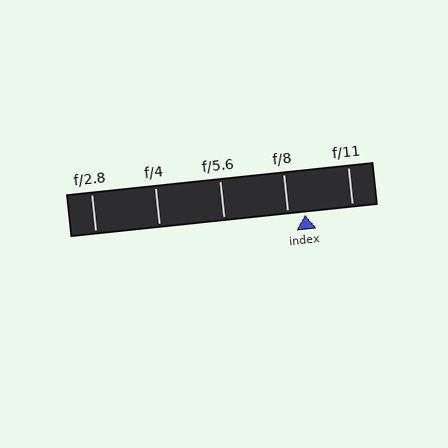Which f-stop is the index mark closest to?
The index mark is closest to f/8.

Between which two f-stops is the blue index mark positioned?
The index mark is between f/8 and f/11.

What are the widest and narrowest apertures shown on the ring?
The widest aperture shown is f/2.8 and the narrowest is f/11.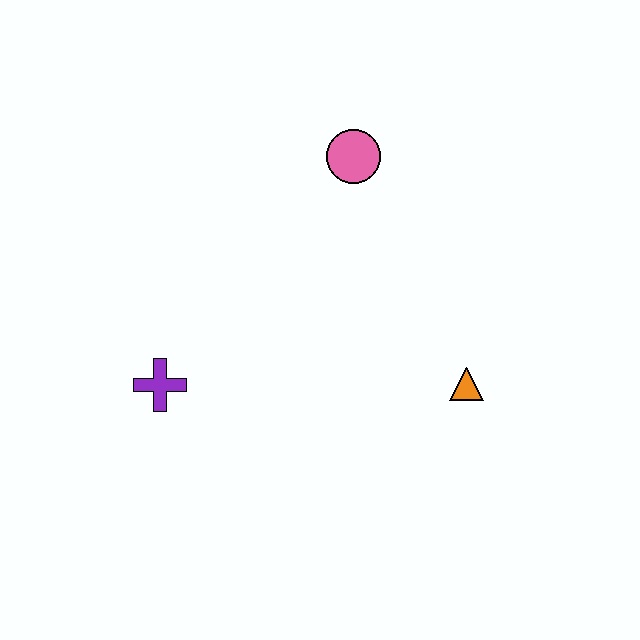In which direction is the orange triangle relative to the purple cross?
The orange triangle is to the right of the purple cross.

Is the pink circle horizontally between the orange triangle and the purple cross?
Yes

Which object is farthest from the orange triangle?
The purple cross is farthest from the orange triangle.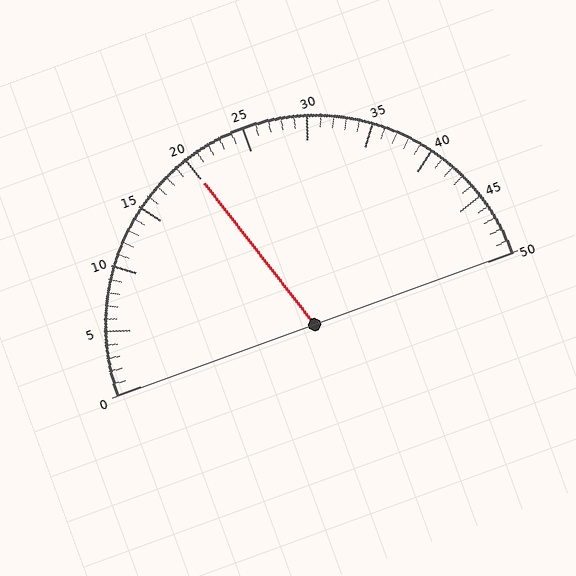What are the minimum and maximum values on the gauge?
The gauge ranges from 0 to 50.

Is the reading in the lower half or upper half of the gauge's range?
The reading is in the lower half of the range (0 to 50).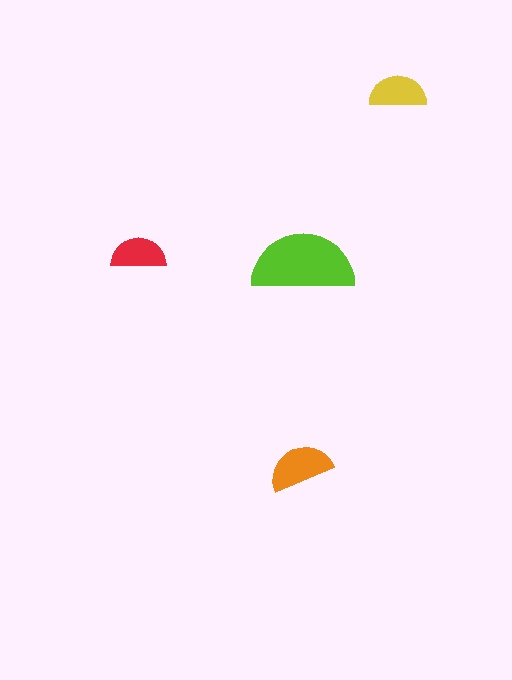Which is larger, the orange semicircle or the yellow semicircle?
The orange one.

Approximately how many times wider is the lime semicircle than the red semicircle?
About 2 times wider.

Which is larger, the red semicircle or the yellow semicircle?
The yellow one.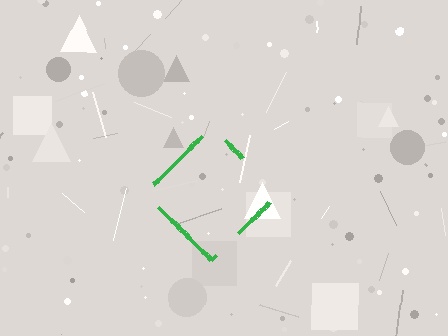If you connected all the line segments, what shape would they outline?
They would outline a diamond.